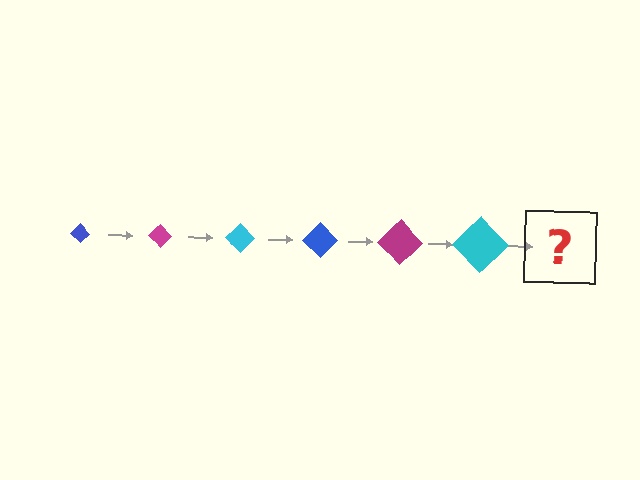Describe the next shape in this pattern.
It should be a blue diamond, larger than the previous one.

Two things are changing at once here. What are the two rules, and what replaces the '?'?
The two rules are that the diamond grows larger each step and the color cycles through blue, magenta, and cyan. The '?' should be a blue diamond, larger than the previous one.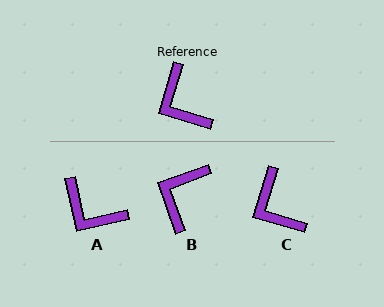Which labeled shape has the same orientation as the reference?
C.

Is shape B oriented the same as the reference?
No, it is off by about 53 degrees.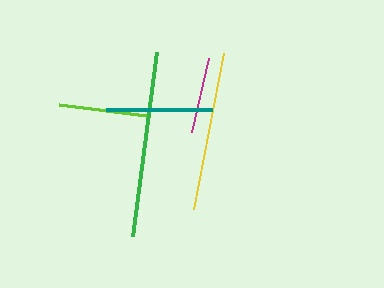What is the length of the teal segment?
The teal segment is approximately 106 pixels long.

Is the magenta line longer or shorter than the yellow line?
The yellow line is longer than the magenta line.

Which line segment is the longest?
The green line is the longest at approximately 186 pixels.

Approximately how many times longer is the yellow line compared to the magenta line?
The yellow line is approximately 2.1 times the length of the magenta line.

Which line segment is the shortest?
The magenta line is the shortest at approximately 76 pixels.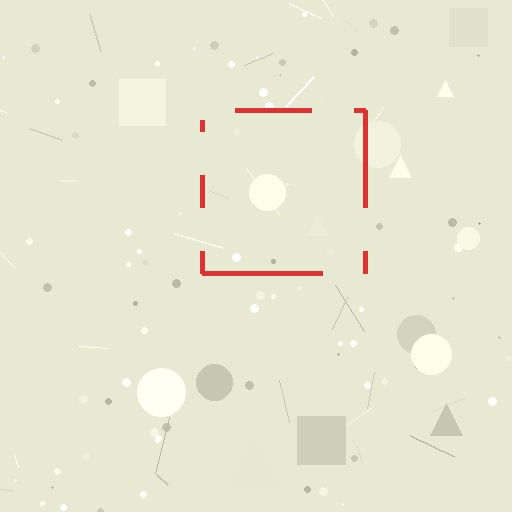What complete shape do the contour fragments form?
The contour fragments form a square.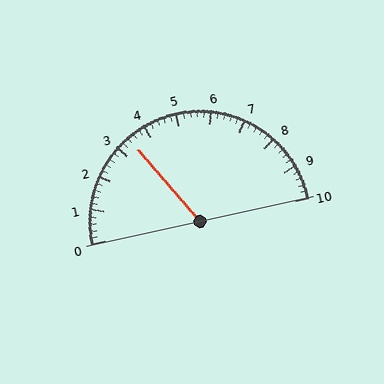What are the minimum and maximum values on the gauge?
The gauge ranges from 0 to 10.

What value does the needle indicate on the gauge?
The needle indicates approximately 3.4.